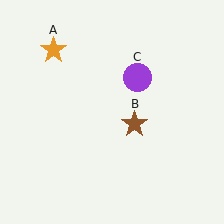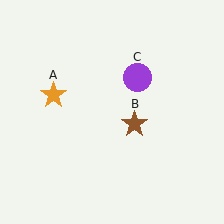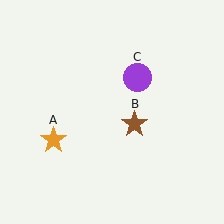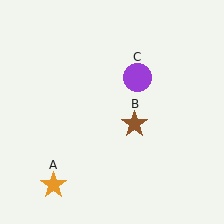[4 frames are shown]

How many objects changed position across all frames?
1 object changed position: orange star (object A).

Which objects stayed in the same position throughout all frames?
Brown star (object B) and purple circle (object C) remained stationary.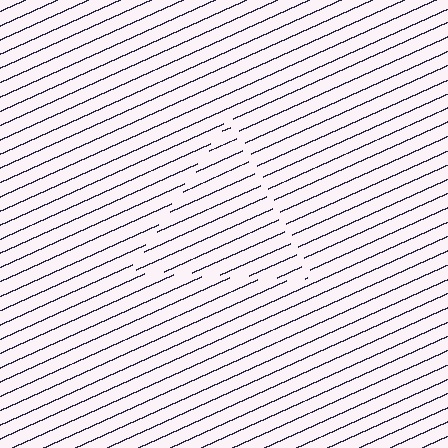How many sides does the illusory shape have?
3 sides — the line-ends trace a triangle.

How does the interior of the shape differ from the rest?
The interior of the shape contains the same grating, shifted by half a period — the contour is defined by the phase discontinuity where line-ends from the inner and outer gratings abut.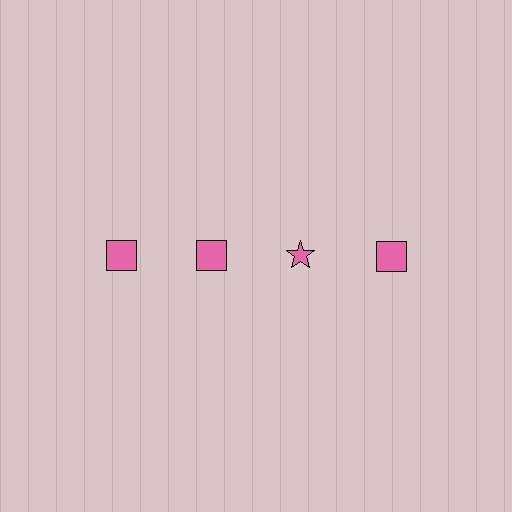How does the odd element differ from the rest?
It has a different shape: star instead of square.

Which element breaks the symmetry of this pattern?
The pink star in the top row, center column breaks the symmetry. All other shapes are pink squares.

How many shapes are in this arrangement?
There are 4 shapes arranged in a grid pattern.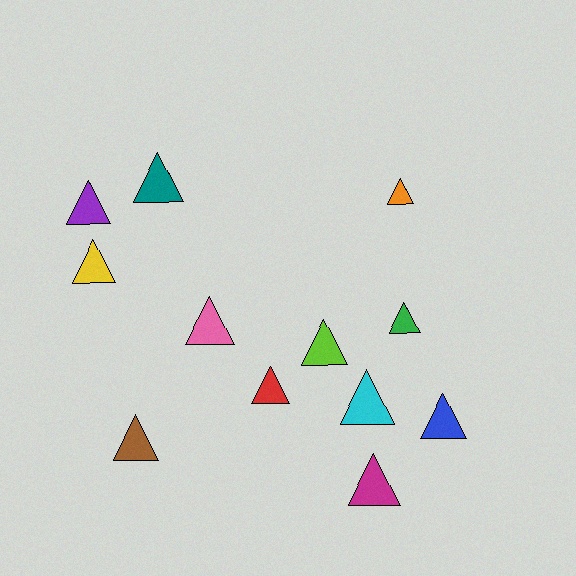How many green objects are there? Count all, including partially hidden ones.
There is 1 green object.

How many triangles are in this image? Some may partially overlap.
There are 12 triangles.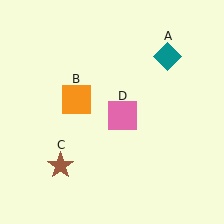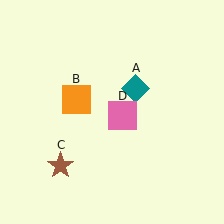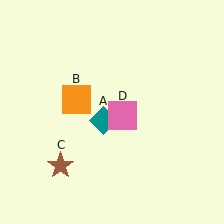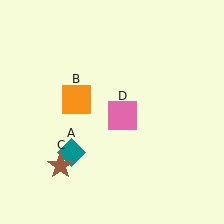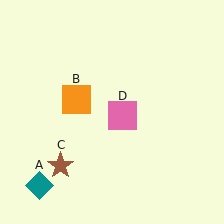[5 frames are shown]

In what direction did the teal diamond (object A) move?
The teal diamond (object A) moved down and to the left.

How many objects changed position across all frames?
1 object changed position: teal diamond (object A).